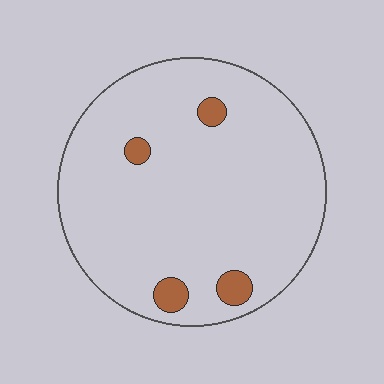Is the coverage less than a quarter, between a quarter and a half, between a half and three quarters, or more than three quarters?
Less than a quarter.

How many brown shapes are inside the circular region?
4.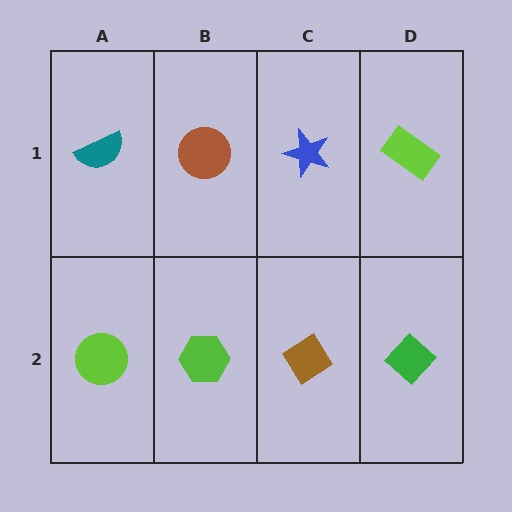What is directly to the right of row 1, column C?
A lime rectangle.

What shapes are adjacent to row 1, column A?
A lime circle (row 2, column A), a brown circle (row 1, column B).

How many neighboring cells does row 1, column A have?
2.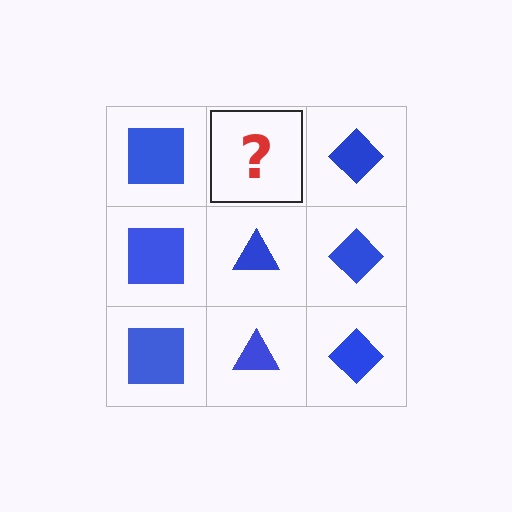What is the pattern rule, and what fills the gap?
The rule is that each column has a consistent shape. The gap should be filled with a blue triangle.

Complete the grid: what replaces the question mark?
The question mark should be replaced with a blue triangle.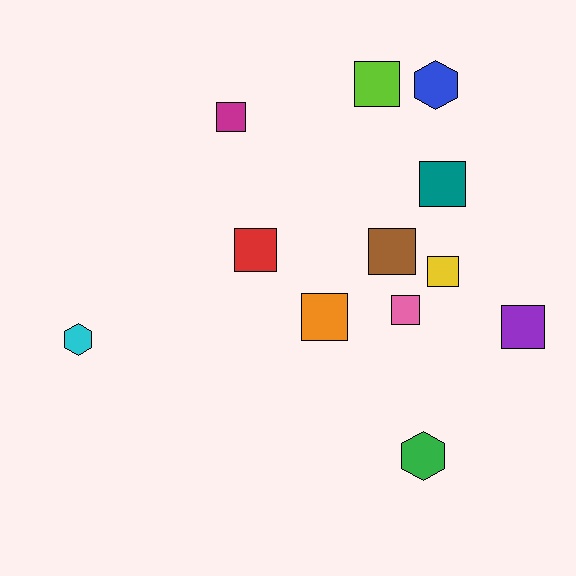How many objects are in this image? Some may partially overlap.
There are 12 objects.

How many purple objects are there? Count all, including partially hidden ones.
There is 1 purple object.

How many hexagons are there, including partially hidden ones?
There are 3 hexagons.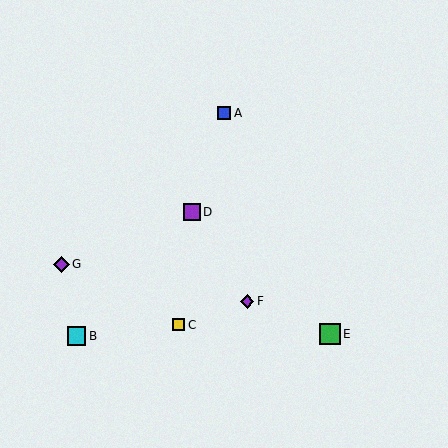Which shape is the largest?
The green square (labeled E) is the largest.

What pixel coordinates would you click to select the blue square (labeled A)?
Click at (224, 113) to select the blue square A.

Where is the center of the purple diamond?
The center of the purple diamond is at (62, 264).